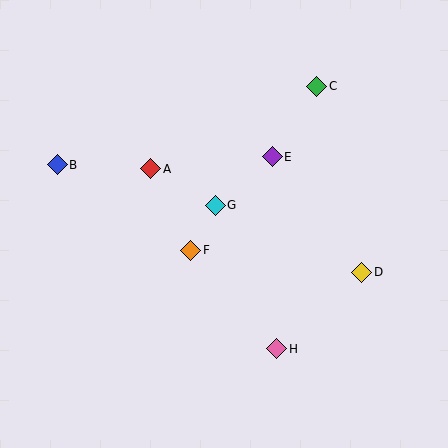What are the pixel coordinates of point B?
Point B is at (57, 165).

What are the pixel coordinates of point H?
Point H is at (277, 349).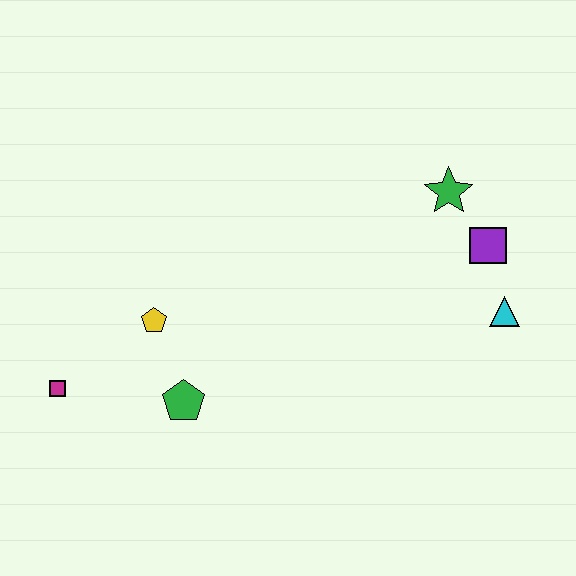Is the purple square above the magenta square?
Yes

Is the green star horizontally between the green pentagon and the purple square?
Yes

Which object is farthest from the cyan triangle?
The magenta square is farthest from the cyan triangle.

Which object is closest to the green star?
The purple square is closest to the green star.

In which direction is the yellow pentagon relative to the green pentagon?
The yellow pentagon is above the green pentagon.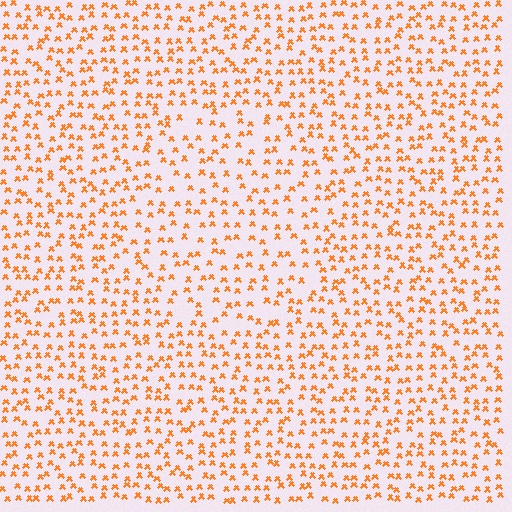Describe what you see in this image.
The image contains small orange elements arranged at two different densities. A circle-shaped region is visible where the elements are less densely packed than the surrounding area.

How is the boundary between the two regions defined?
The boundary is defined by a change in element density (approximately 1.4x ratio). All elements are the same color, size, and shape.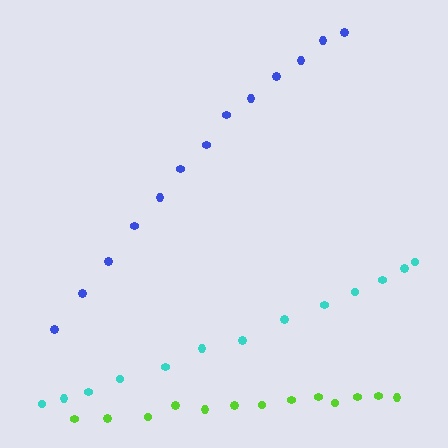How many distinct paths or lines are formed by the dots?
There are 3 distinct paths.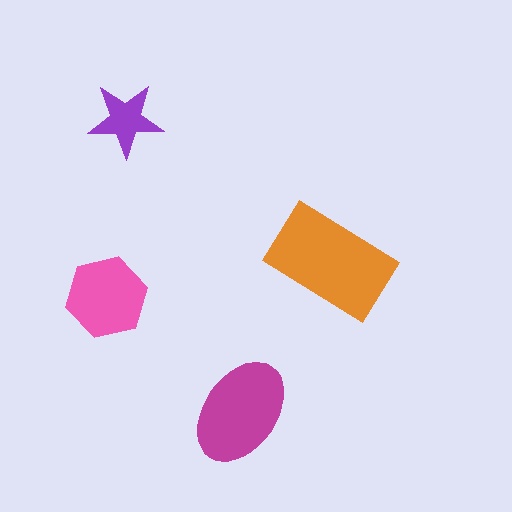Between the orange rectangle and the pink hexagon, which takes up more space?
The orange rectangle.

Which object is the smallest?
The purple star.